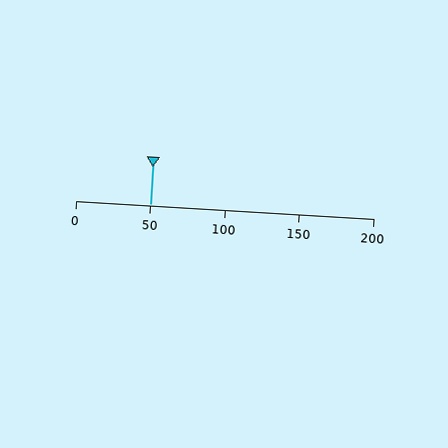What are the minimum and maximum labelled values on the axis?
The axis runs from 0 to 200.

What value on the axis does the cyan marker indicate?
The marker indicates approximately 50.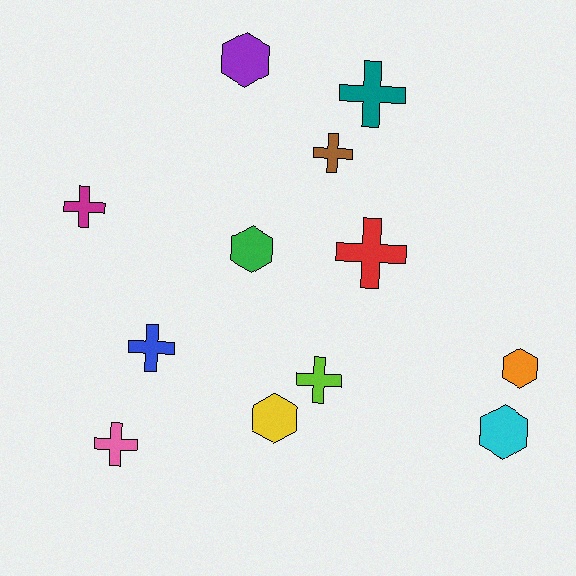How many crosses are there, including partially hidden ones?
There are 7 crosses.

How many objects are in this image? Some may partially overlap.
There are 12 objects.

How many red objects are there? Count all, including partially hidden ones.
There is 1 red object.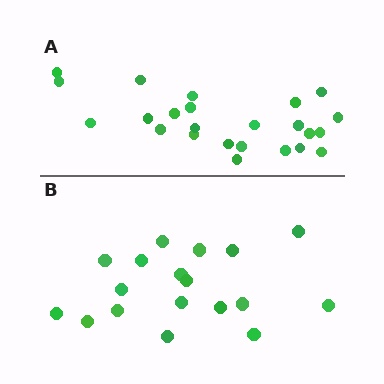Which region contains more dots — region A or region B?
Region A (the top region) has more dots.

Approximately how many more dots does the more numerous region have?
Region A has about 6 more dots than region B.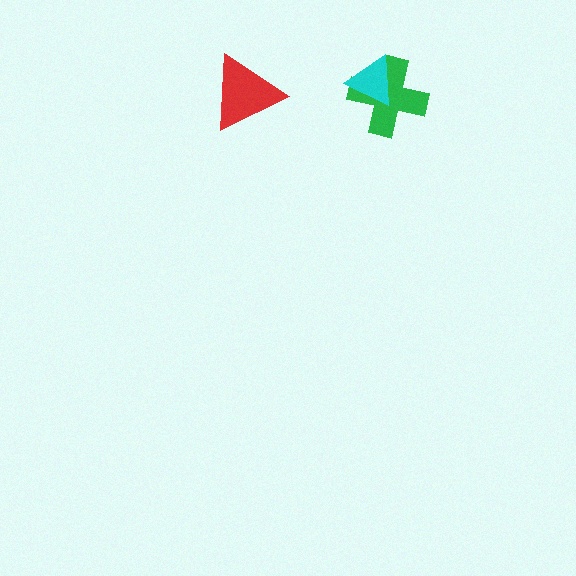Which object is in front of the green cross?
The cyan triangle is in front of the green cross.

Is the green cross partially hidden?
Yes, it is partially covered by another shape.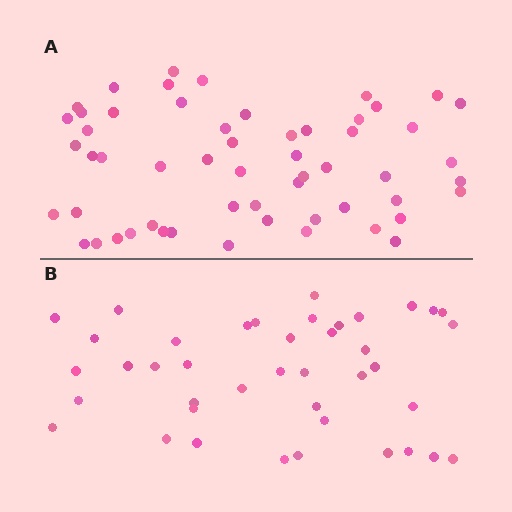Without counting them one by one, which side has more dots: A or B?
Region A (the top region) has more dots.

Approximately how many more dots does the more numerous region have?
Region A has approximately 15 more dots than region B.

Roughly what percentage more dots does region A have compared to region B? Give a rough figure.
About 35% more.